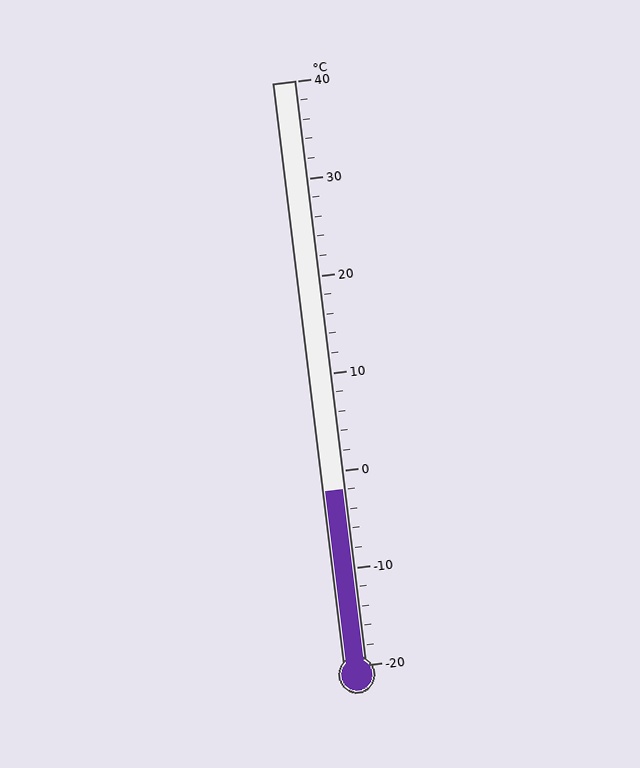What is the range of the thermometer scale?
The thermometer scale ranges from -20°C to 40°C.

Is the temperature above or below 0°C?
The temperature is below 0°C.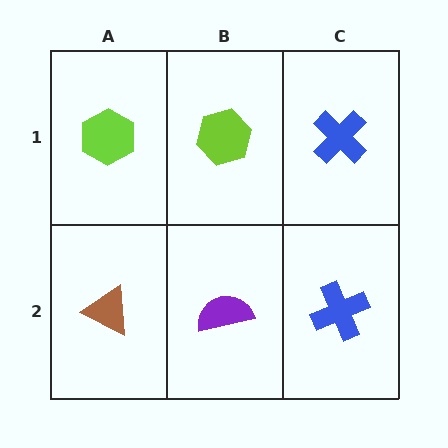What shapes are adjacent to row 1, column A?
A brown triangle (row 2, column A), a lime hexagon (row 1, column B).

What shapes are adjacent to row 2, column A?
A lime hexagon (row 1, column A), a purple semicircle (row 2, column B).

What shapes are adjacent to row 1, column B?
A purple semicircle (row 2, column B), a lime hexagon (row 1, column A), a blue cross (row 1, column C).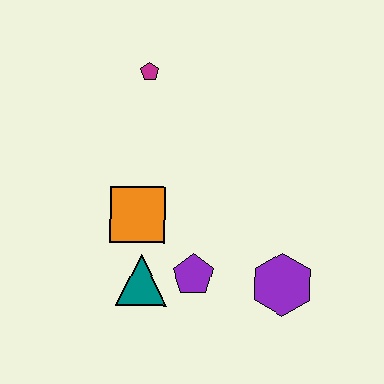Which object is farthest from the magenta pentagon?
The purple hexagon is farthest from the magenta pentagon.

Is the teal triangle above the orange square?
No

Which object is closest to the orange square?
The teal triangle is closest to the orange square.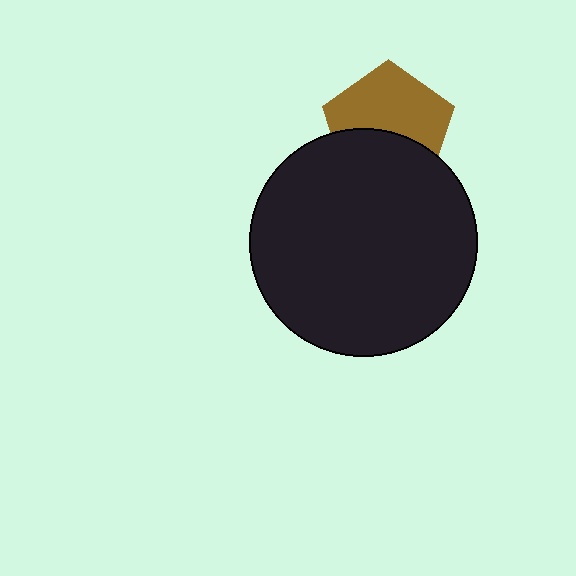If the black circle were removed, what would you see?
You would see the complete brown pentagon.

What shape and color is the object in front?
The object in front is a black circle.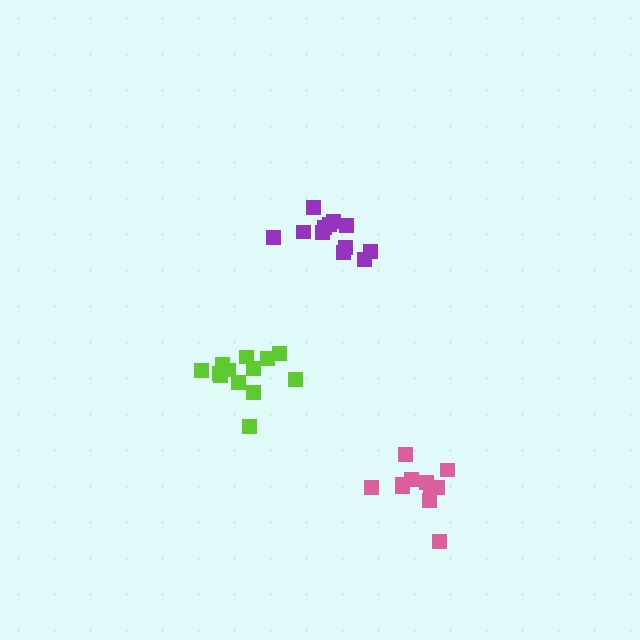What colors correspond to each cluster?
The clusters are colored: lime, pink, purple.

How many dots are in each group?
Group 1: 13 dots, Group 2: 11 dots, Group 3: 12 dots (36 total).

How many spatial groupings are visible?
There are 3 spatial groupings.